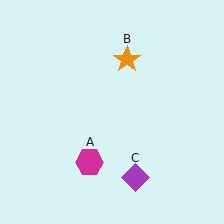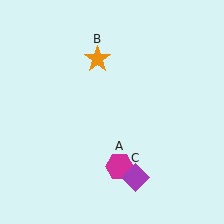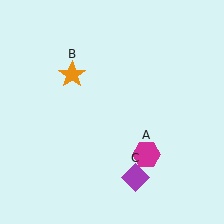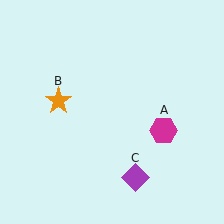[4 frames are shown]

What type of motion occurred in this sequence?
The magenta hexagon (object A), orange star (object B) rotated counterclockwise around the center of the scene.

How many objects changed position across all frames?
2 objects changed position: magenta hexagon (object A), orange star (object B).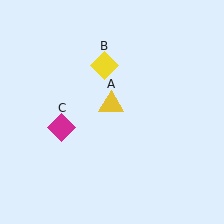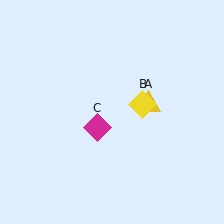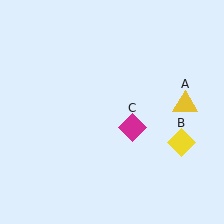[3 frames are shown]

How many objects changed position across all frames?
3 objects changed position: yellow triangle (object A), yellow diamond (object B), magenta diamond (object C).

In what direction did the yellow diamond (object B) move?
The yellow diamond (object B) moved down and to the right.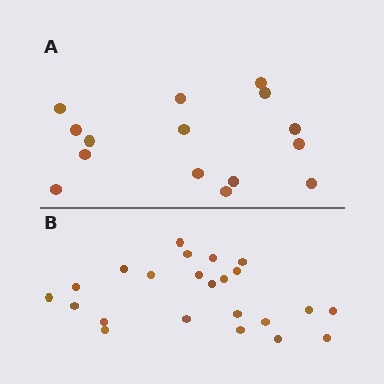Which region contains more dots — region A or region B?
Region B (the bottom region) has more dots.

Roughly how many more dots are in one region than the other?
Region B has roughly 8 or so more dots than region A.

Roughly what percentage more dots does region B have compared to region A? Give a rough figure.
About 55% more.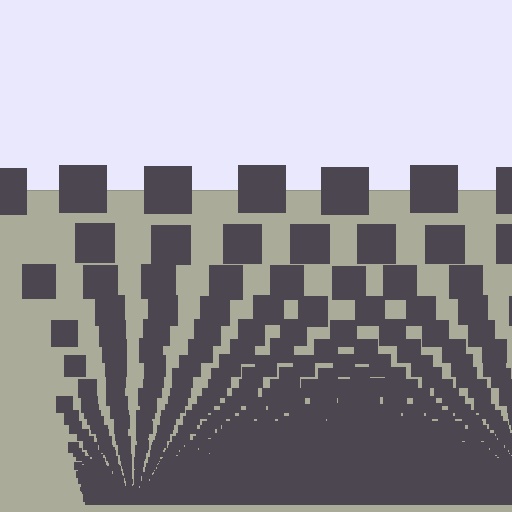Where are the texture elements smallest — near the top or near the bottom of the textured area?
Near the bottom.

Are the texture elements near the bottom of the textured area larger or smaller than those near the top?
Smaller. The gradient is inverted — elements near the bottom are smaller and denser.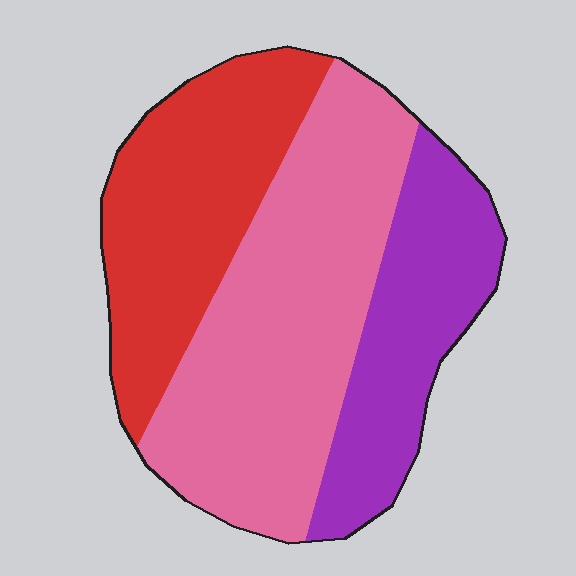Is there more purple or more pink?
Pink.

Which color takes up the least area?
Purple, at roughly 25%.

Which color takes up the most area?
Pink, at roughly 45%.